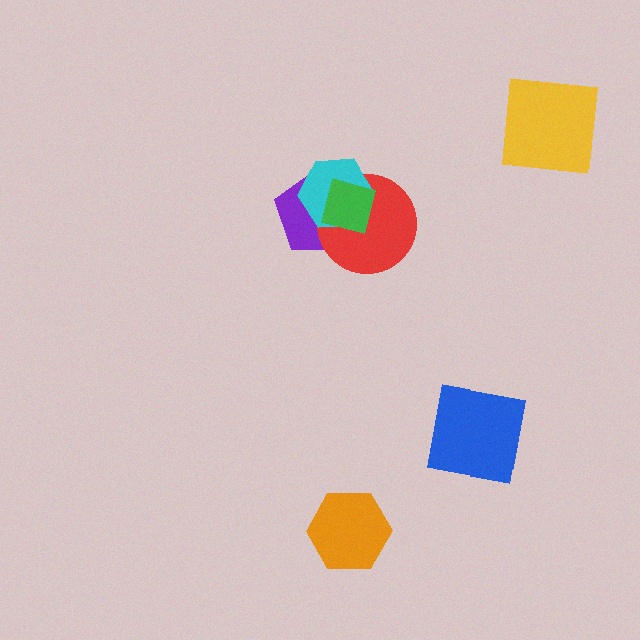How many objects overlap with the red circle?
3 objects overlap with the red circle.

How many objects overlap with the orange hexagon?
0 objects overlap with the orange hexagon.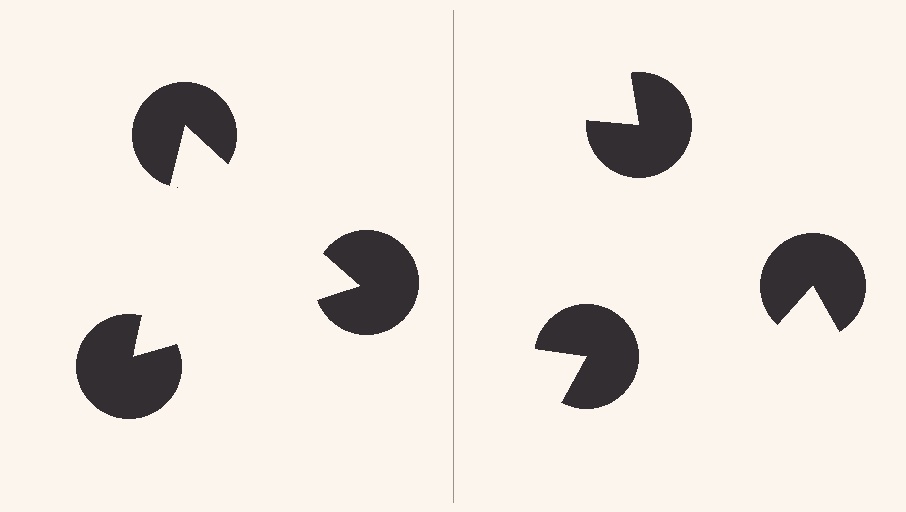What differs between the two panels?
The pac-man discs are positioned identically on both sides; only the wedge orientations differ. On the left they align to a triangle; on the right they are misaligned.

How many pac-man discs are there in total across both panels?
6 — 3 on each side.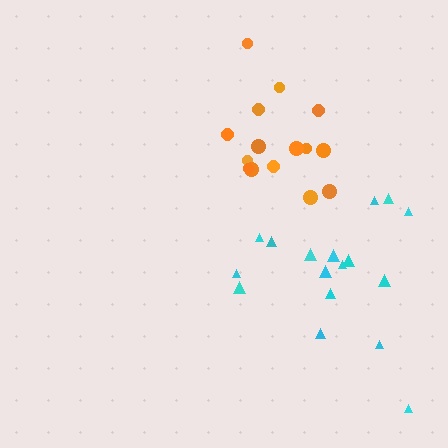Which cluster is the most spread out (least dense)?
Cyan.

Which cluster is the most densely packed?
Orange.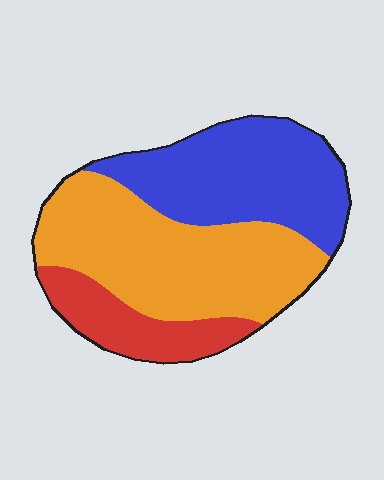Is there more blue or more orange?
Orange.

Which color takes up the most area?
Orange, at roughly 45%.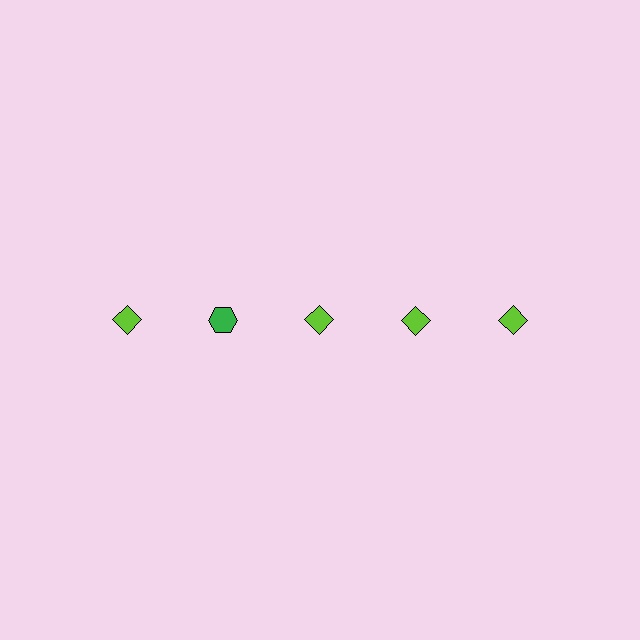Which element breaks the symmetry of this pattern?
The green hexagon in the top row, second from left column breaks the symmetry. All other shapes are lime diamonds.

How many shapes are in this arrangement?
There are 5 shapes arranged in a grid pattern.